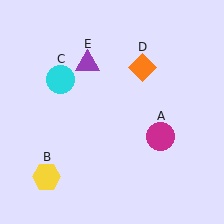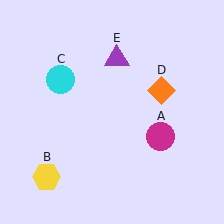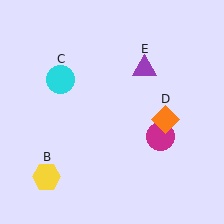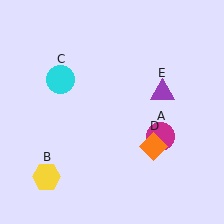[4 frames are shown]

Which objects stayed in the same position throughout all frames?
Magenta circle (object A) and yellow hexagon (object B) and cyan circle (object C) remained stationary.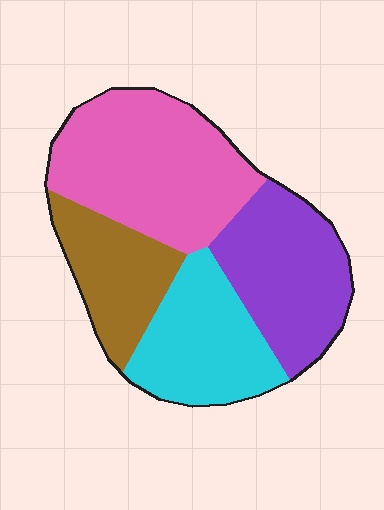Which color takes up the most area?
Pink, at roughly 35%.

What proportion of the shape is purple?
Purple takes up between a sixth and a third of the shape.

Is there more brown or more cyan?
Cyan.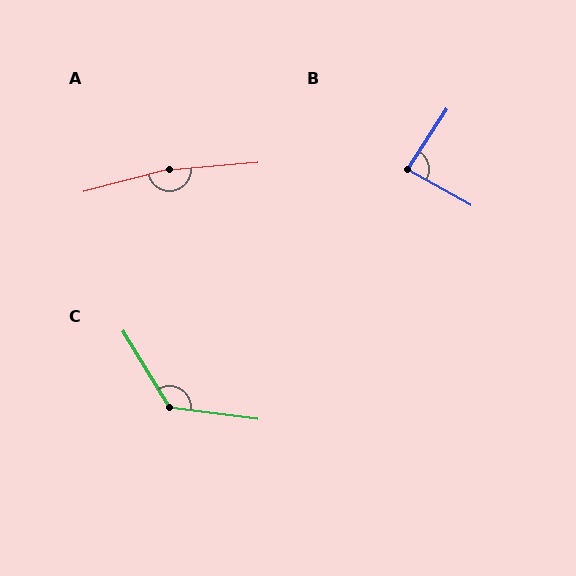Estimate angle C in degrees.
Approximately 129 degrees.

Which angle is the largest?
A, at approximately 170 degrees.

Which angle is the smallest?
B, at approximately 86 degrees.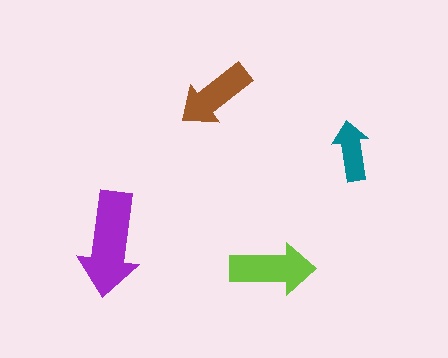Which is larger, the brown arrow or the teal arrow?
The brown one.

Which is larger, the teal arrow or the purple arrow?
The purple one.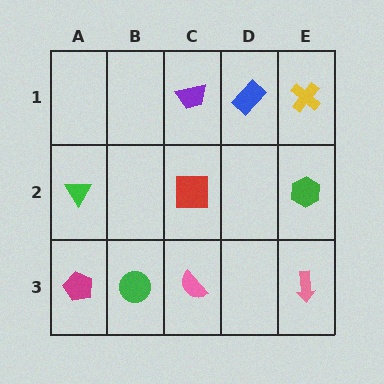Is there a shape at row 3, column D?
No, that cell is empty.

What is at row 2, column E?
A green hexagon.